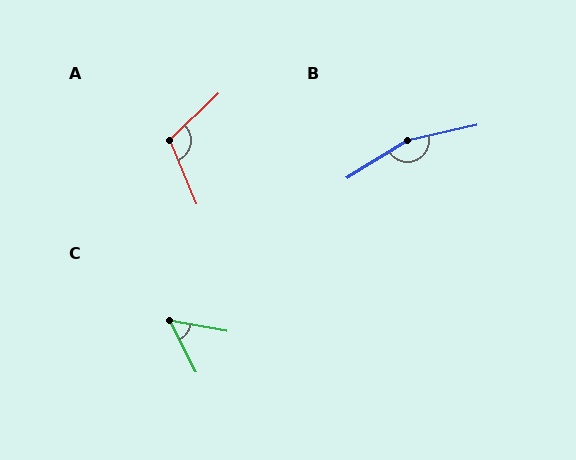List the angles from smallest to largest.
C (52°), A (111°), B (160°).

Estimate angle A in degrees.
Approximately 111 degrees.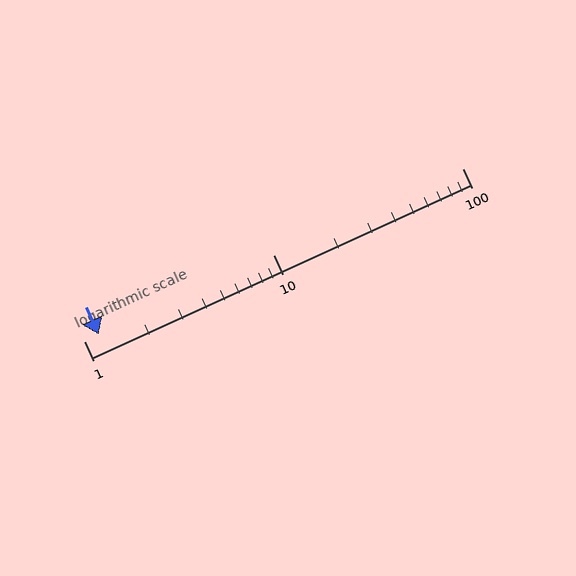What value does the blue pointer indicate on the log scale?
The pointer indicates approximately 1.2.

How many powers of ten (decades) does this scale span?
The scale spans 2 decades, from 1 to 100.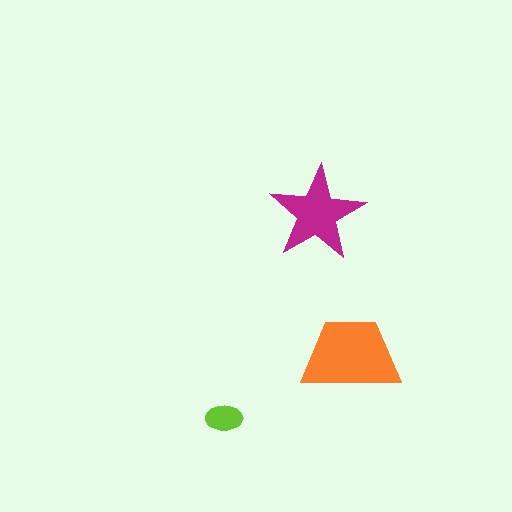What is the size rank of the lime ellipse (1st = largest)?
3rd.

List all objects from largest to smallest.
The orange trapezoid, the magenta star, the lime ellipse.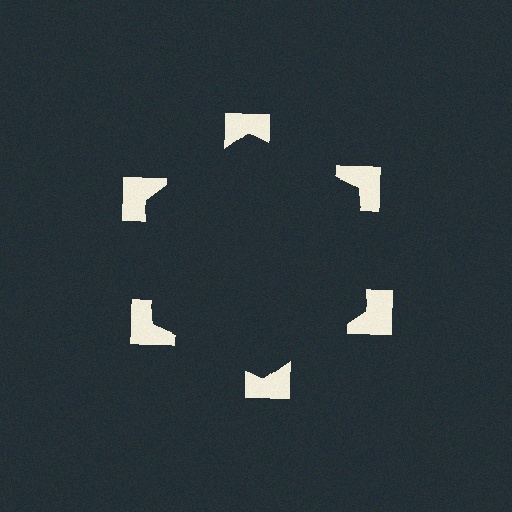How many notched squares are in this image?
There are 6 — one at each vertex of the illusory hexagon.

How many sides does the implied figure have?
6 sides.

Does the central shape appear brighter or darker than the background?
It typically appears slightly darker than the background, even though no actual brightness change is drawn.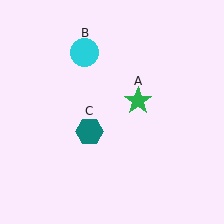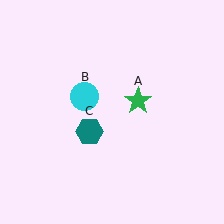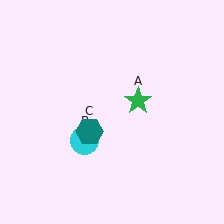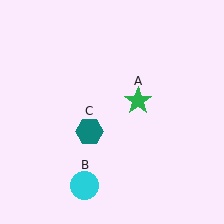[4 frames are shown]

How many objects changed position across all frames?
1 object changed position: cyan circle (object B).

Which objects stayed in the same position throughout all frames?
Green star (object A) and teal hexagon (object C) remained stationary.